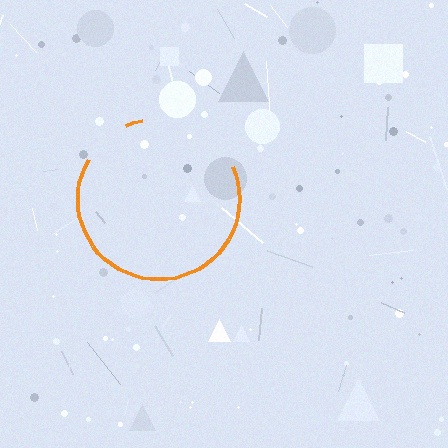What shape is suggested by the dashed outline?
The dashed outline suggests a circle.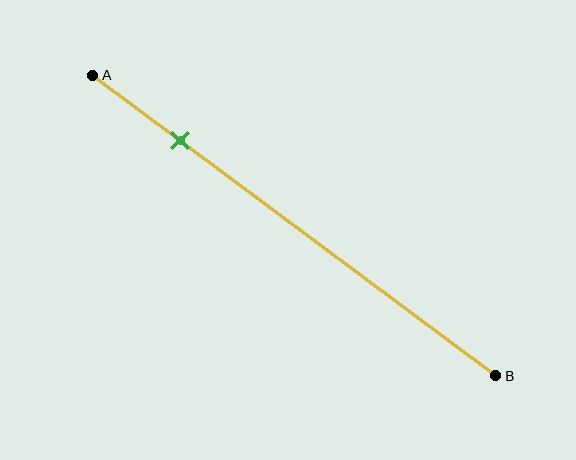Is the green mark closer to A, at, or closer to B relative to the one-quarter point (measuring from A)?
The green mark is closer to point A than the one-quarter point of segment AB.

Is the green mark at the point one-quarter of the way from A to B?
No, the mark is at about 20% from A, not at the 25% one-quarter point.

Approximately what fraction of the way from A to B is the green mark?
The green mark is approximately 20% of the way from A to B.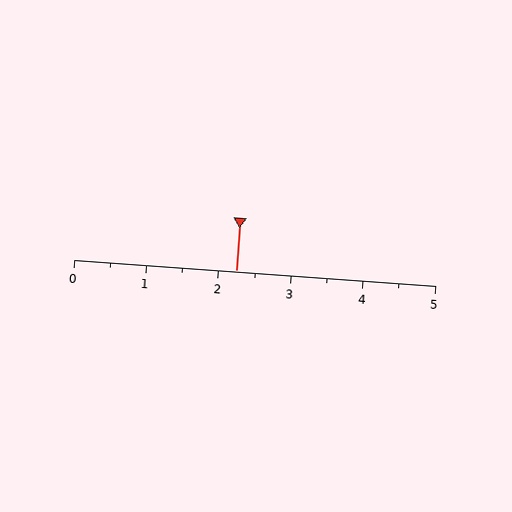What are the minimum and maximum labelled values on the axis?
The axis runs from 0 to 5.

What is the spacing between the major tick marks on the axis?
The major ticks are spaced 1 apart.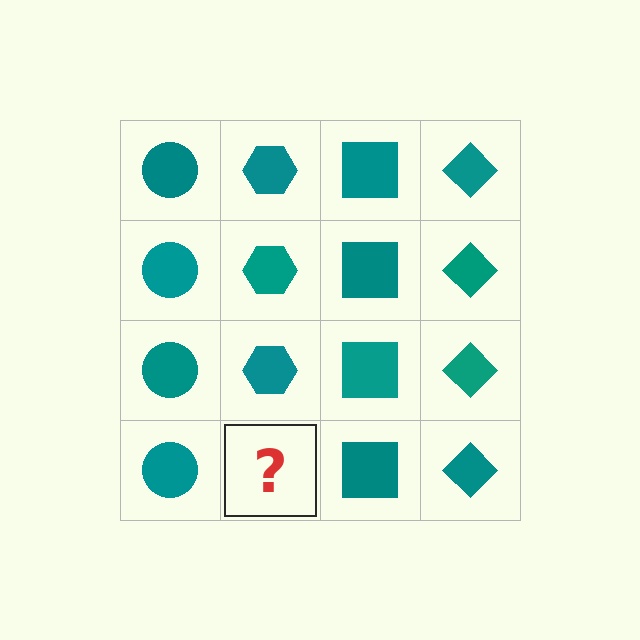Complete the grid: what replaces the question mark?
The question mark should be replaced with a teal hexagon.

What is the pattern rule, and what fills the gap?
The rule is that each column has a consistent shape. The gap should be filled with a teal hexagon.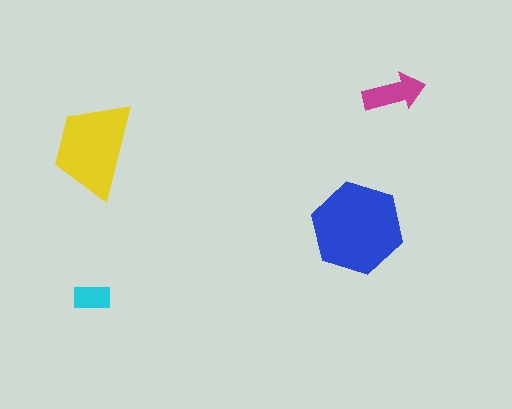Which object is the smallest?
The cyan rectangle.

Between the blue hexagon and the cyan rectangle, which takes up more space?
The blue hexagon.